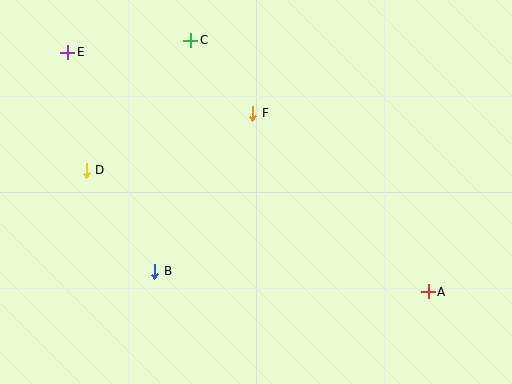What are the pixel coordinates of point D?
Point D is at (86, 170).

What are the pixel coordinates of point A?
Point A is at (428, 292).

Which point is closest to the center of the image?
Point F at (253, 113) is closest to the center.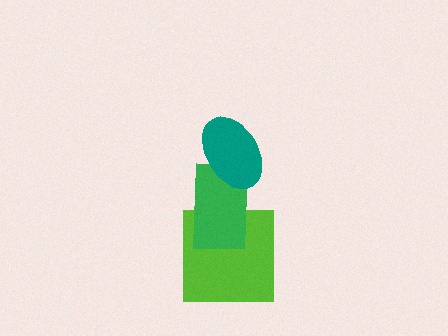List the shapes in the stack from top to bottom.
From top to bottom: the teal ellipse, the green rectangle, the lime square.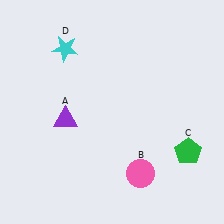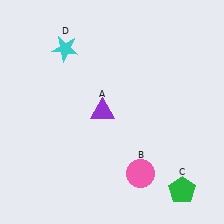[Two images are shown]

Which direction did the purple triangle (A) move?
The purple triangle (A) moved right.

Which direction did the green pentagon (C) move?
The green pentagon (C) moved down.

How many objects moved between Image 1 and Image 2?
2 objects moved between the two images.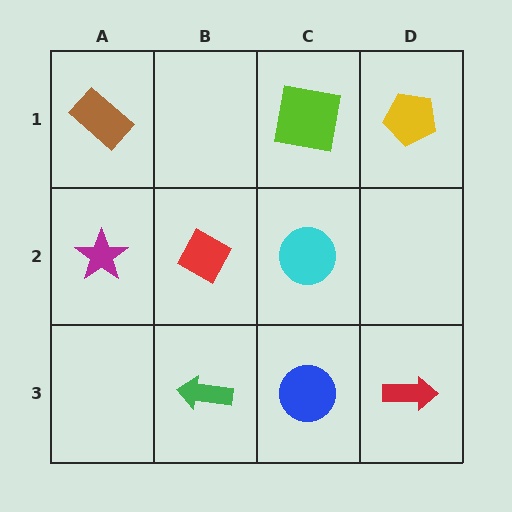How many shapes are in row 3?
3 shapes.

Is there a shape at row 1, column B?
No, that cell is empty.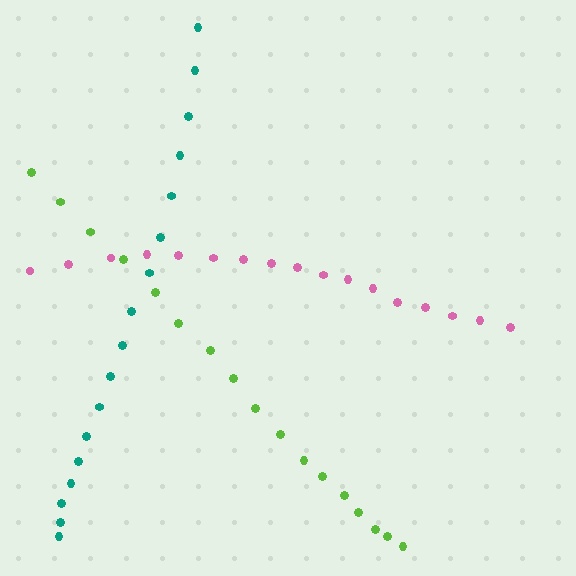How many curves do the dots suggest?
There are 3 distinct paths.